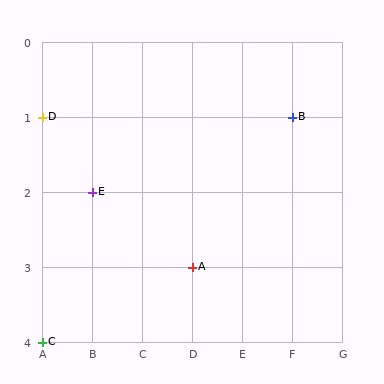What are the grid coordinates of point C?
Point C is at grid coordinates (A, 4).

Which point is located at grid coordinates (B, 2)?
Point E is at (B, 2).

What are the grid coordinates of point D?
Point D is at grid coordinates (A, 1).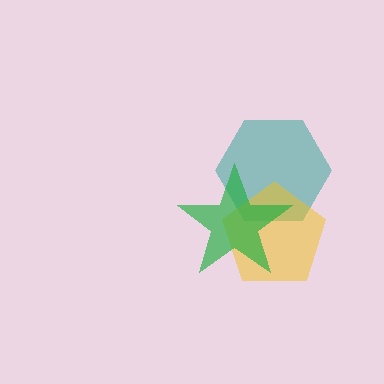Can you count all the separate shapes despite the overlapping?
Yes, there are 3 separate shapes.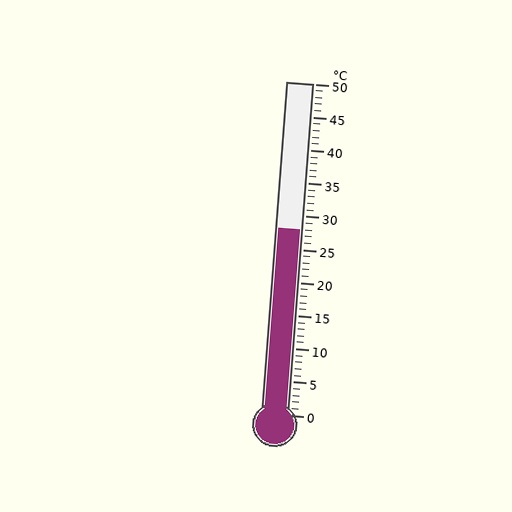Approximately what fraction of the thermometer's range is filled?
The thermometer is filled to approximately 55% of its range.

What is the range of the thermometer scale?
The thermometer scale ranges from 0°C to 50°C.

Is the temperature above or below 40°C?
The temperature is below 40°C.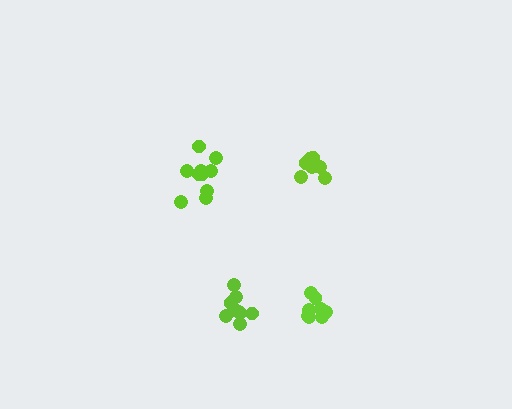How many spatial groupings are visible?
There are 4 spatial groupings.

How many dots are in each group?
Group 1: 10 dots, Group 2: 8 dots, Group 3: 7 dots, Group 4: 9 dots (34 total).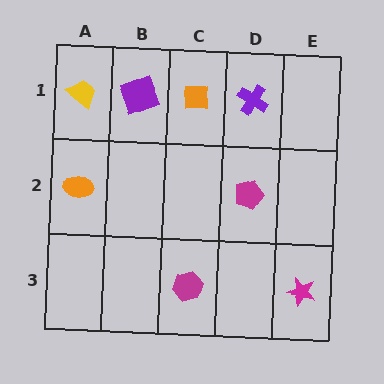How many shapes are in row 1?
4 shapes.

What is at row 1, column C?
An orange square.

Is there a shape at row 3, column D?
No, that cell is empty.